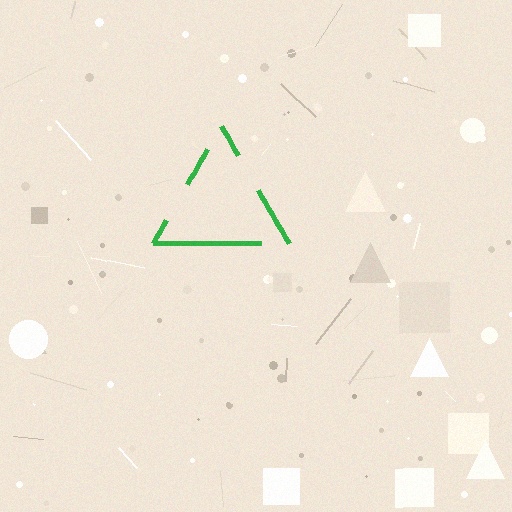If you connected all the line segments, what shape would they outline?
They would outline a triangle.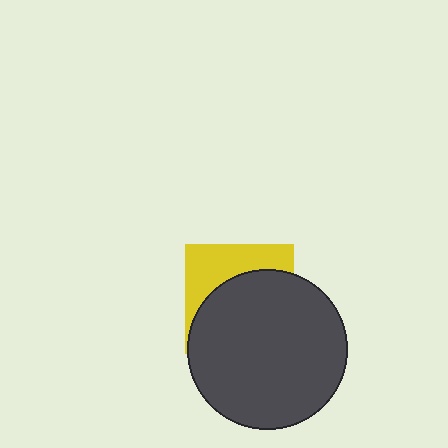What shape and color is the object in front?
The object in front is a dark gray circle.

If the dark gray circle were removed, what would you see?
You would see the complete yellow square.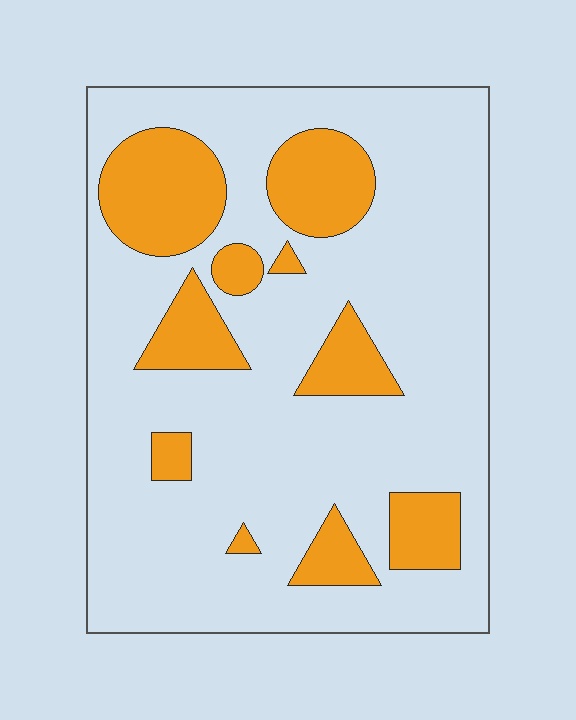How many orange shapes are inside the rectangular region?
10.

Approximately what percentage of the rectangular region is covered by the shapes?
Approximately 20%.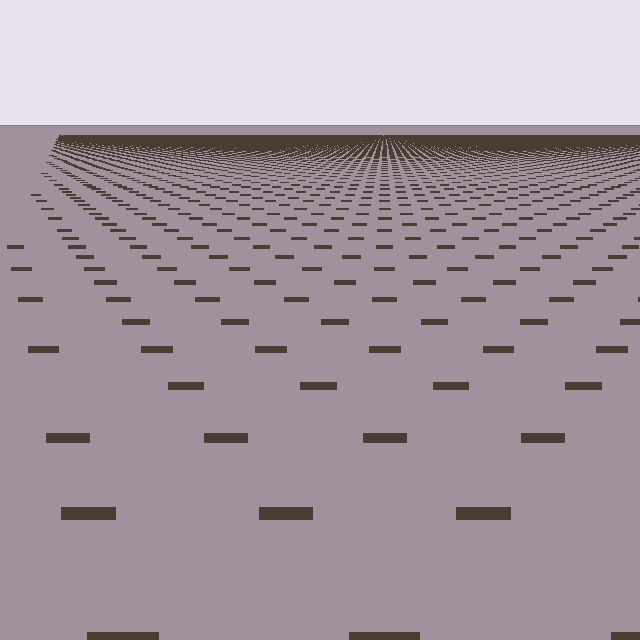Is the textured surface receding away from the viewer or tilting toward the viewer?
The surface is receding away from the viewer. Texture elements get smaller and denser toward the top.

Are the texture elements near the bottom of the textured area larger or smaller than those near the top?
Larger. Near the bottom, elements are closer to the viewer and appear at a bigger on-screen size.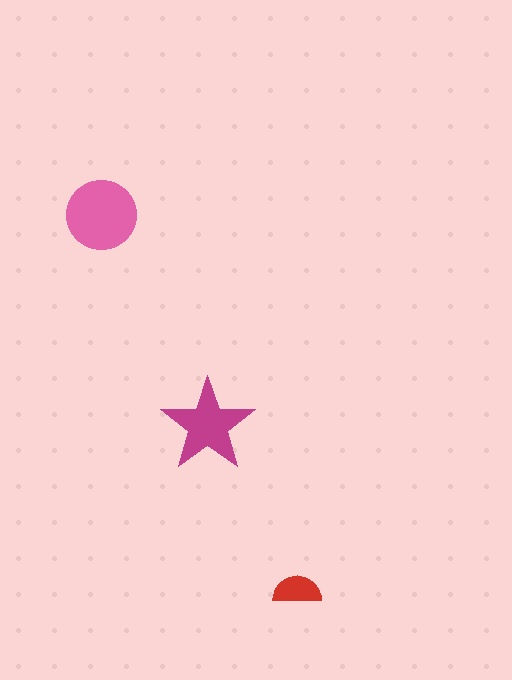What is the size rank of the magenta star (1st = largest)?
2nd.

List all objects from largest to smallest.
The pink circle, the magenta star, the red semicircle.